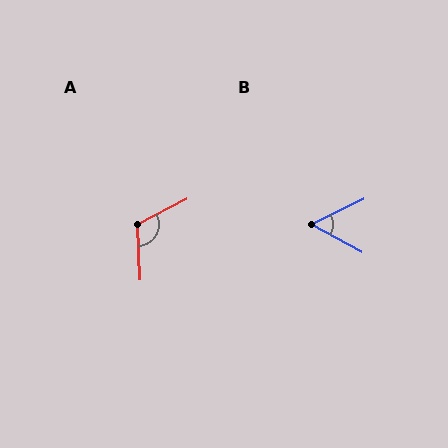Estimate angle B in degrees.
Approximately 55 degrees.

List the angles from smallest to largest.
B (55°), A (114°).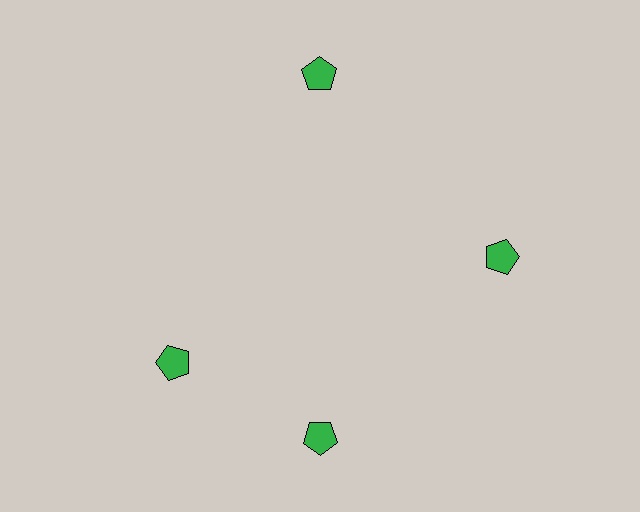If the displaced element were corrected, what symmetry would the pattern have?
It would have 4-fold rotational symmetry — the pattern would map onto itself every 90 degrees.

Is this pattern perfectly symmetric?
No. The 4 green pentagons are arranged in a ring, but one element near the 9 o'clock position is rotated out of alignment along the ring, breaking the 4-fold rotational symmetry.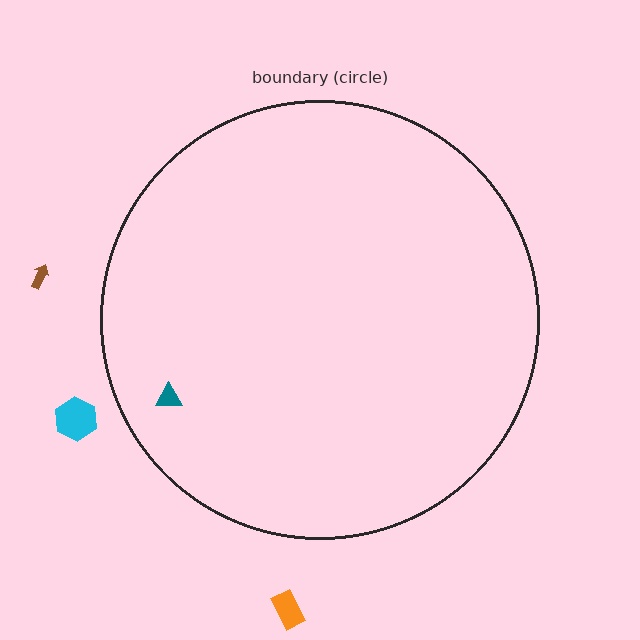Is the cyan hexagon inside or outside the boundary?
Outside.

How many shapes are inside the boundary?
1 inside, 3 outside.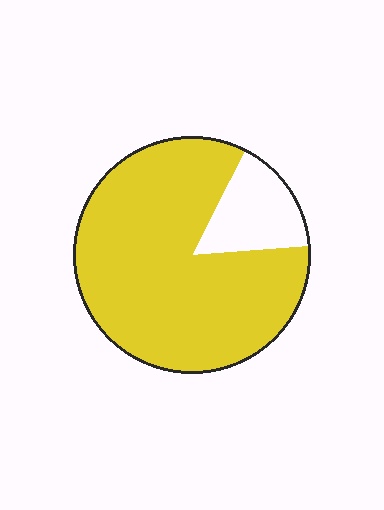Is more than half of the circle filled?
Yes.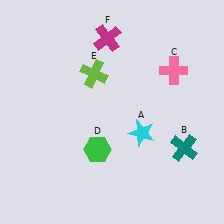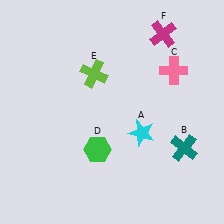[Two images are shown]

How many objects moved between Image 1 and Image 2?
1 object moved between the two images.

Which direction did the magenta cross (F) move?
The magenta cross (F) moved right.